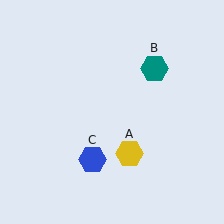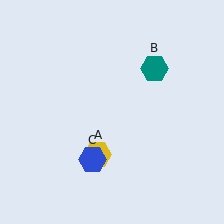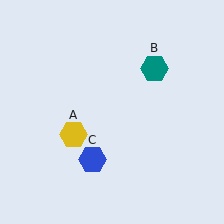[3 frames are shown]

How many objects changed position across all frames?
1 object changed position: yellow hexagon (object A).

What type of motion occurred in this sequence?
The yellow hexagon (object A) rotated clockwise around the center of the scene.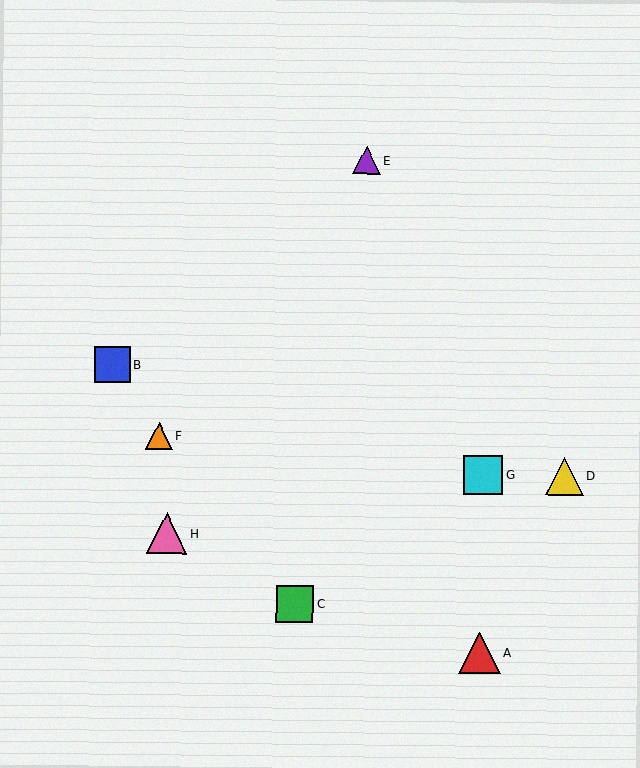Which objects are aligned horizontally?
Objects D, G are aligned horizontally.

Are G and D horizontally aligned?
Yes, both are at y≈475.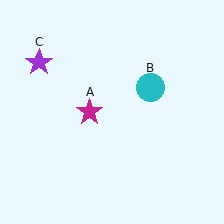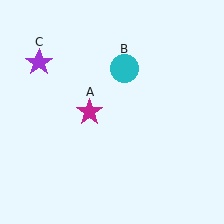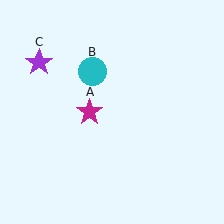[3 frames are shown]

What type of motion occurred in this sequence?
The cyan circle (object B) rotated counterclockwise around the center of the scene.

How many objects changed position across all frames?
1 object changed position: cyan circle (object B).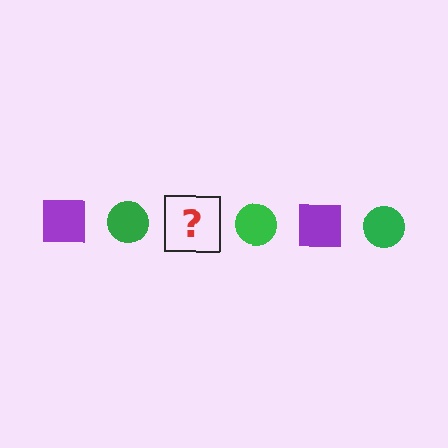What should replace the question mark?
The question mark should be replaced with a purple square.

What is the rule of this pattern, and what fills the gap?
The rule is that the pattern alternates between purple square and green circle. The gap should be filled with a purple square.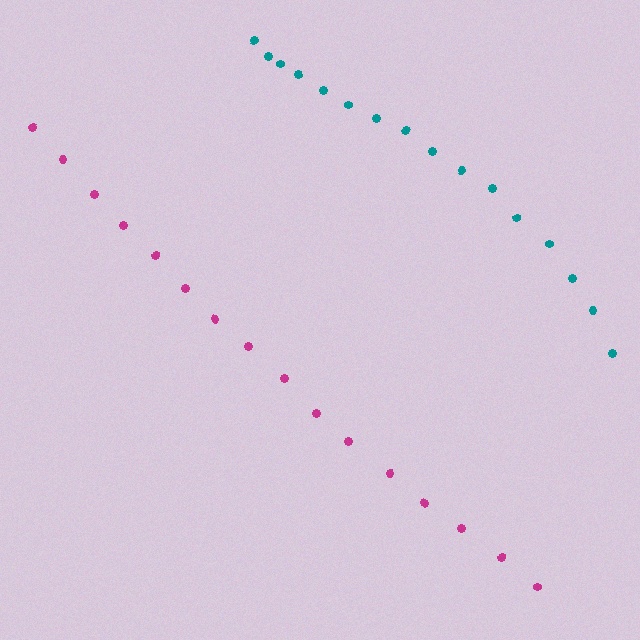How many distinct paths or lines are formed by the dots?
There are 2 distinct paths.